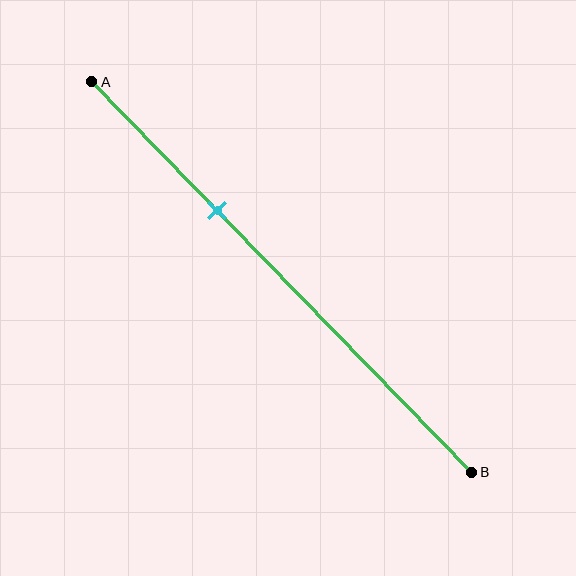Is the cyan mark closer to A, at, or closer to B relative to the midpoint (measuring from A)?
The cyan mark is closer to point A than the midpoint of segment AB.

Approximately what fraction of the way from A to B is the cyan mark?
The cyan mark is approximately 35% of the way from A to B.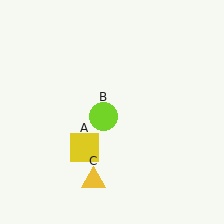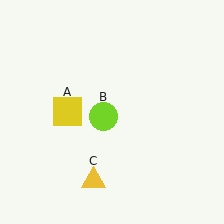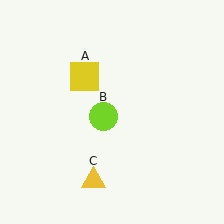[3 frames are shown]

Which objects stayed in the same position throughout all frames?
Lime circle (object B) and yellow triangle (object C) remained stationary.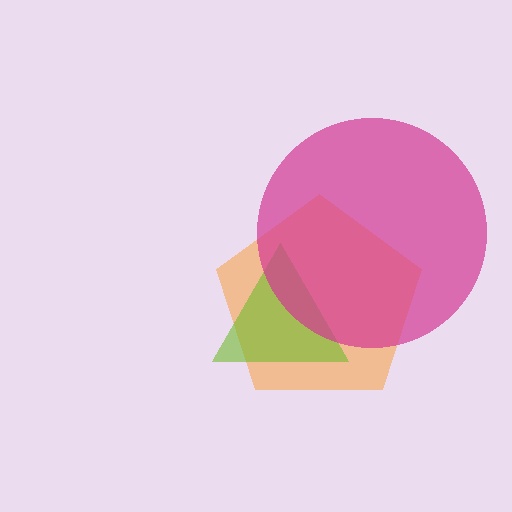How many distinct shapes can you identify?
There are 3 distinct shapes: an orange pentagon, a lime triangle, a magenta circle.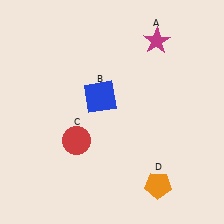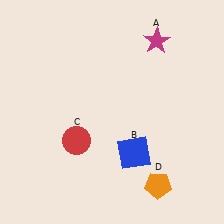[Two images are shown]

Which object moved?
The blue square (B) moved down.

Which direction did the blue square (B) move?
The blue square (B) moved down.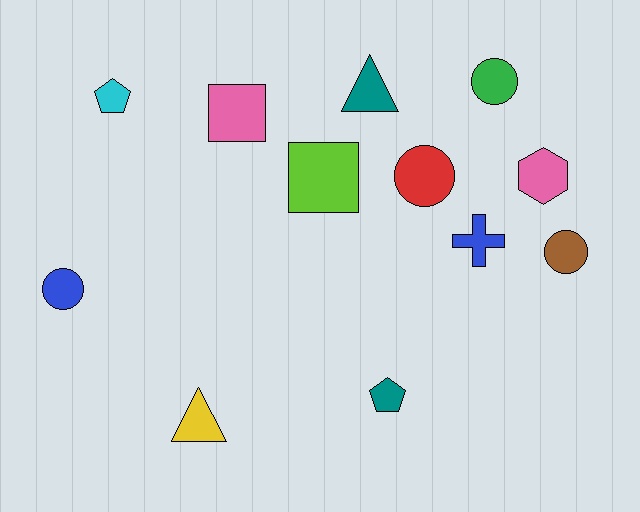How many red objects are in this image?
There is 1 red object.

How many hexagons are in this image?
There is 1 hexagon.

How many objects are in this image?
There are 12 objects.